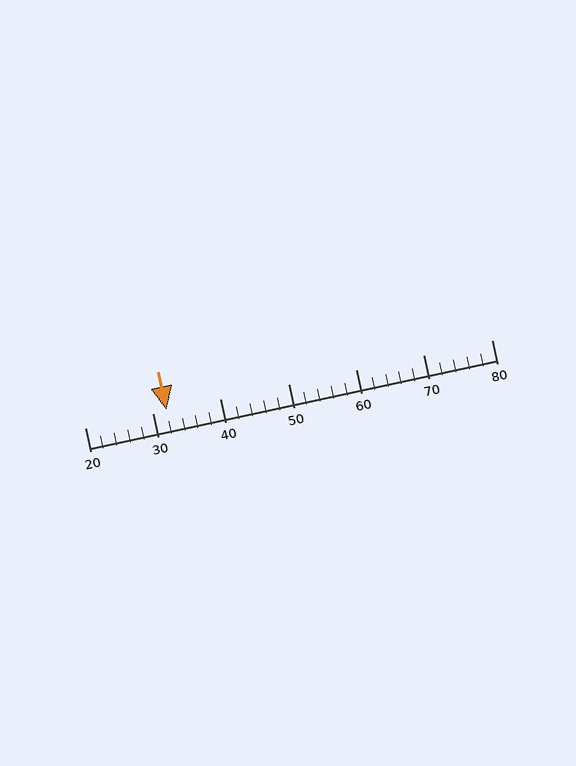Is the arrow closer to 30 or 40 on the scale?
The arrow is closer to 30.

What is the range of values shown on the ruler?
The ruler shows values from 20 to 80.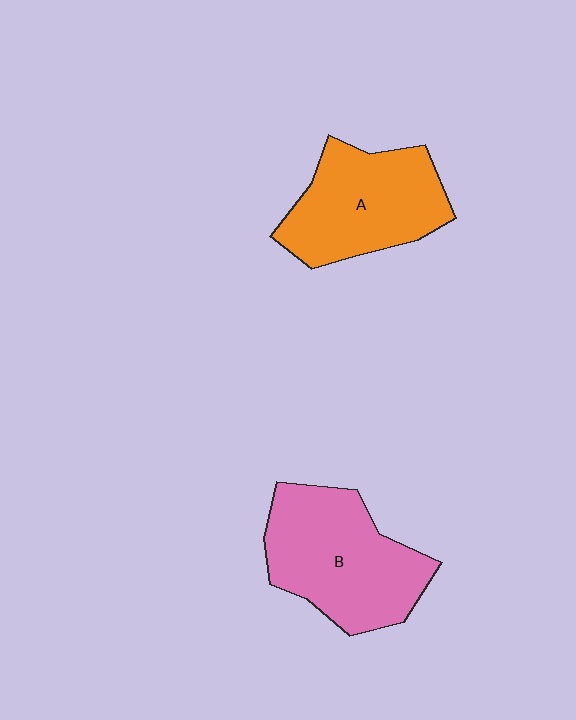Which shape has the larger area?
Shape B (pink).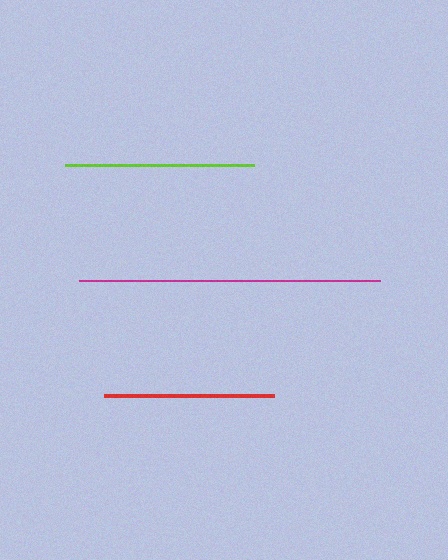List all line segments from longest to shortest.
From longest to shortest: magenta, lime, red.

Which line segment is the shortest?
The red line is the shortest at approximately 170 pixels.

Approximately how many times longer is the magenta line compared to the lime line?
The magenta line is approximately 1.6 times the length of the lime line.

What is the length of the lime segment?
The lime segment is approximately 189 pixels long.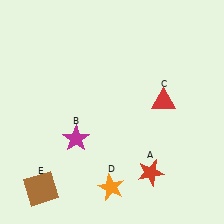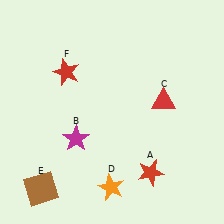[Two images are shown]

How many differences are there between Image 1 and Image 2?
There is 1 difference between the two images.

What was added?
A red star (F) was added in Image 2.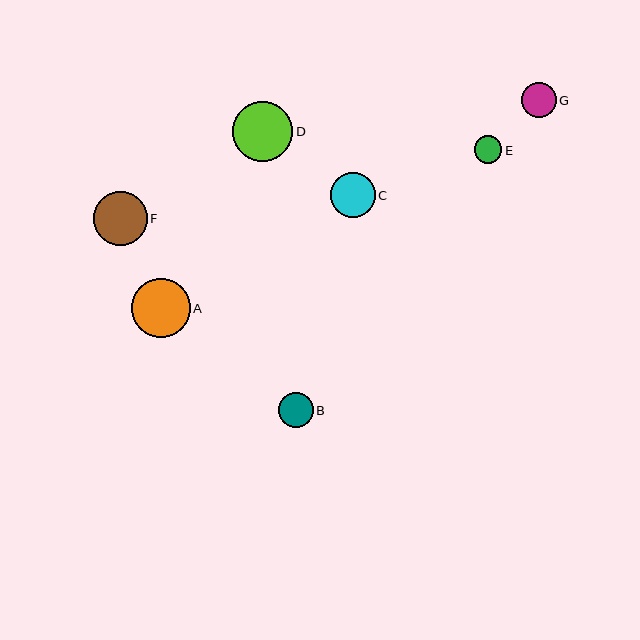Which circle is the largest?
Circle D is the largest with a size of approximately 60 pixels.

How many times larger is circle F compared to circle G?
Circle F is approximately 1.5 times the size of circle G.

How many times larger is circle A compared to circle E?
Circle A is approximately 2.1 times the size of circle E.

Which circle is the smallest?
Circle E is the smallest with a size of approximately 28 pixels.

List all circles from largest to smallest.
From largest to smallest: D, A, F, C, G, B, E.